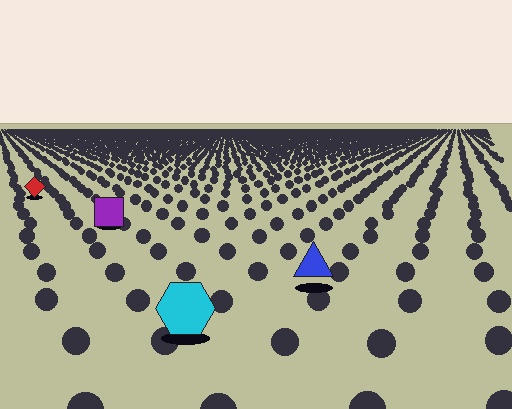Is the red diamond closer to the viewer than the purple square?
No. The purple square is closer — you can tell from the texture gradient: the ground texture is coarser near it.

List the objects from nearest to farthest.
From nearest to farthest: the cyan hexagon, the blue triangle, the purple square, the red diamond.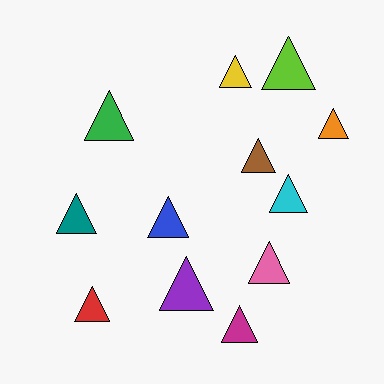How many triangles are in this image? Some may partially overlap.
There are 12 triangles.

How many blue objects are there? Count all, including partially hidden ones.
There is 1 blue object.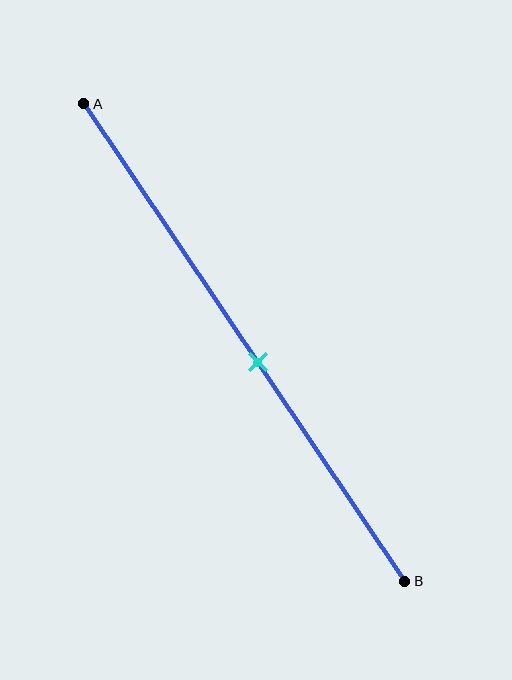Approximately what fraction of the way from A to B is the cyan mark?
The cyan mark is approximately 55% of the way from A to B.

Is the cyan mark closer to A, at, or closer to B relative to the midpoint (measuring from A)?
The cyan mark is closer to point B than the midpoint of segment AB.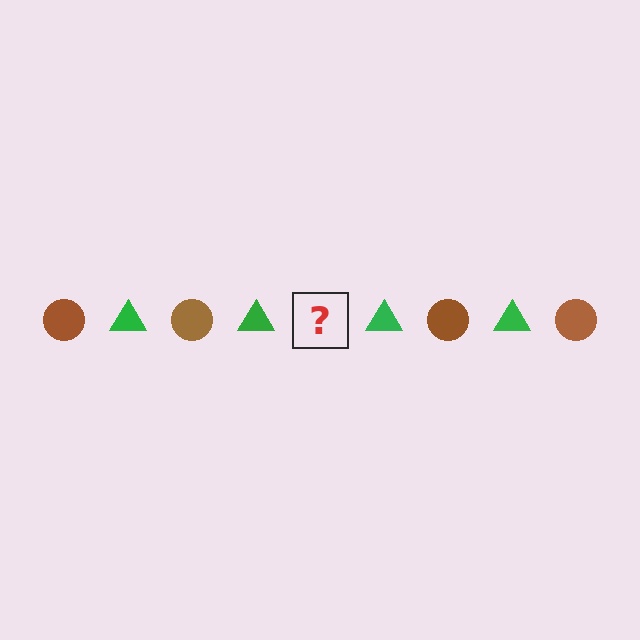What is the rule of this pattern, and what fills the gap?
The rule is that the pattern alternates between brown circle and green triangle. The gap should be filled with a brown circle.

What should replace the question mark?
The question mark should be replaced with a brown circle.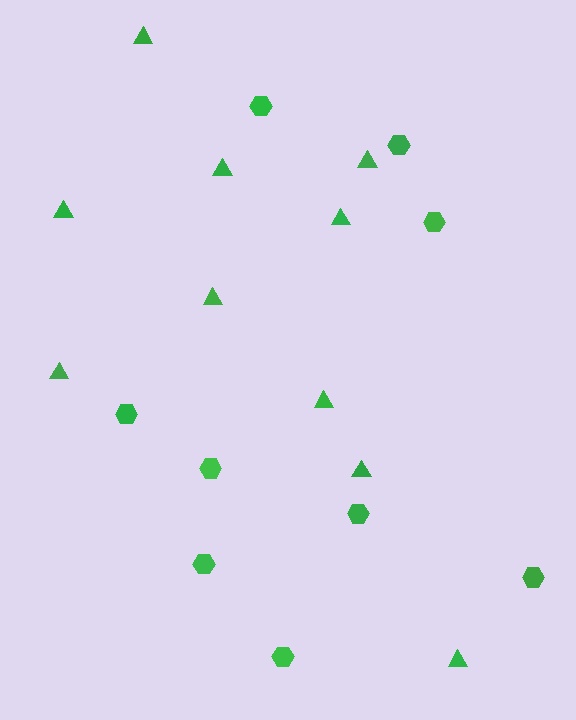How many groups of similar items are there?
There are 2 groups: one group of hexagons (9) and one group of triangles (10).